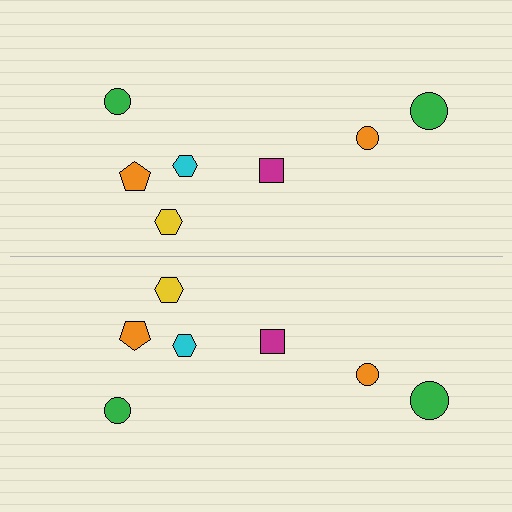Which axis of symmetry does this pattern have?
The pattern has a horizontal axis of symmetry running through the center of the image.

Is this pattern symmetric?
Yes, this pattern has bilateral (reflection) symmetry.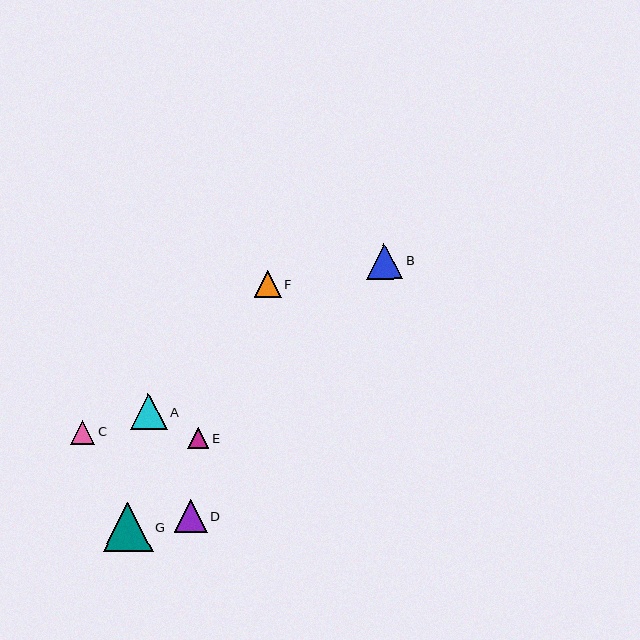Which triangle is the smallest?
Triangle E is the smallest with a size of approximately 21 pixels.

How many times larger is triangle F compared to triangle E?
Triangle F is approximately 1.3 times the size of triangle E.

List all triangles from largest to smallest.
From largest to smallest: G, A, B, D, F, C, E.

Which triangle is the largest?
Triangle G is the largest with a size of approximately 49 pixels.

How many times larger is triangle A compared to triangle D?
Triangle A is approximately 1.1 times the size of triangle D.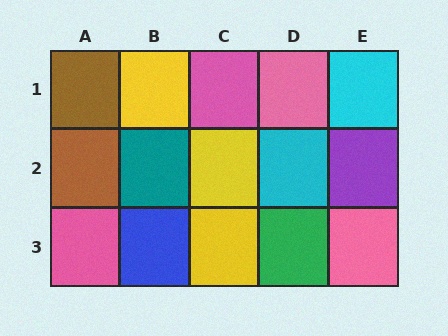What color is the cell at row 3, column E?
Pink.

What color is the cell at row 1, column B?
Yellow.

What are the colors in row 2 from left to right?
Brown, teal, yellow, cyan, purple.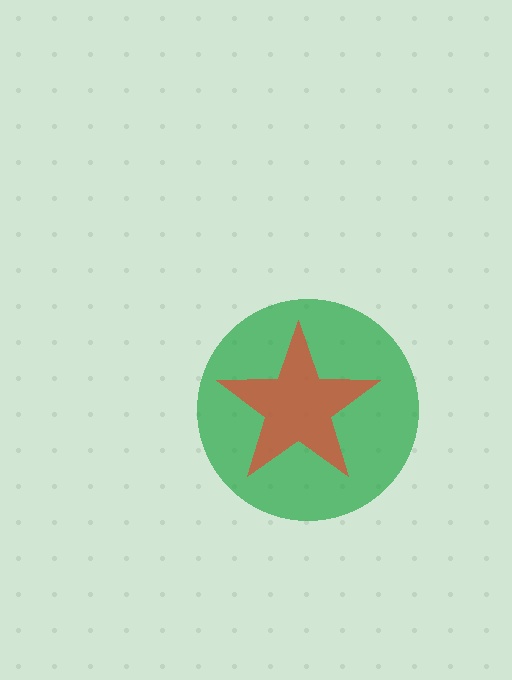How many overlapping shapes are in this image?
There are 2 overlapping shapes in the image.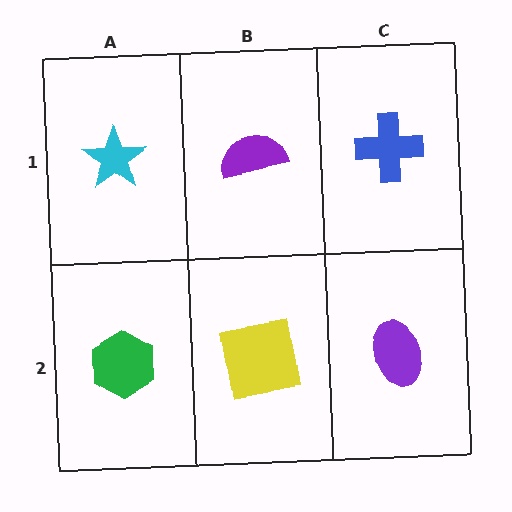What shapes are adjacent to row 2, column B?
A purple semicircle (row 1, column B), a green hexagon (row 2, column A), a purple ellipse (row 2, column C).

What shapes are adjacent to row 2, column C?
A blue cross (row 1, column C), a yellow square (row 2, column B).